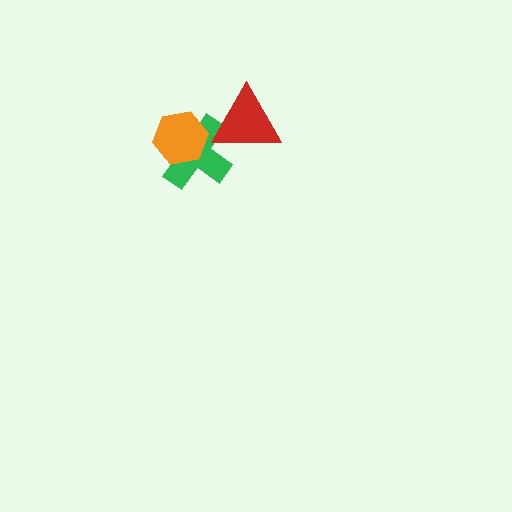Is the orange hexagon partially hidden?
No, no other shape covers it.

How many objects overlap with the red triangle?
1 object overlaps with the red triangle.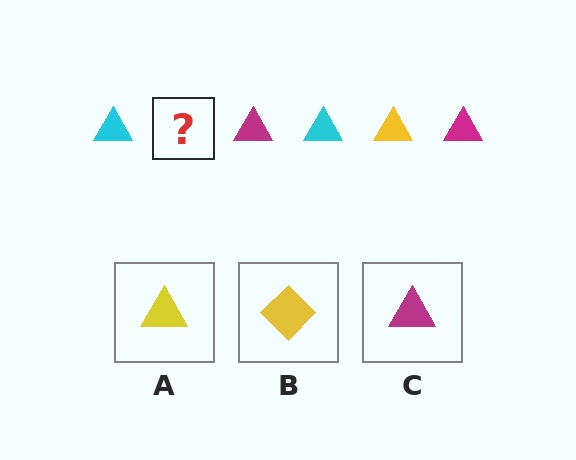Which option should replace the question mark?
Option A.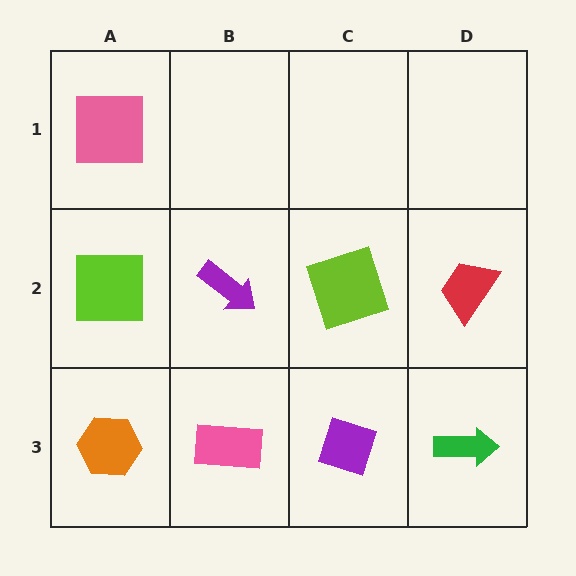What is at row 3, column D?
A green arrow.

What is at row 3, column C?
A purple diamond.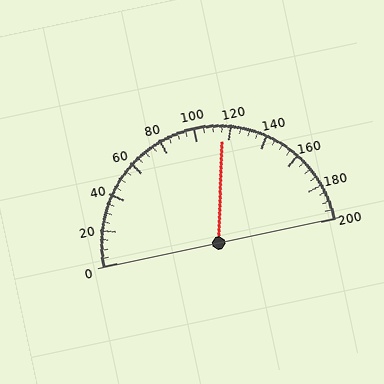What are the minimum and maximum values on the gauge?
The gauge ranges from 0 to 200.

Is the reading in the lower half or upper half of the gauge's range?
The reading is in the upper half of the range (0 to 200).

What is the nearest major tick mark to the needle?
The nearest major tick mark is 120.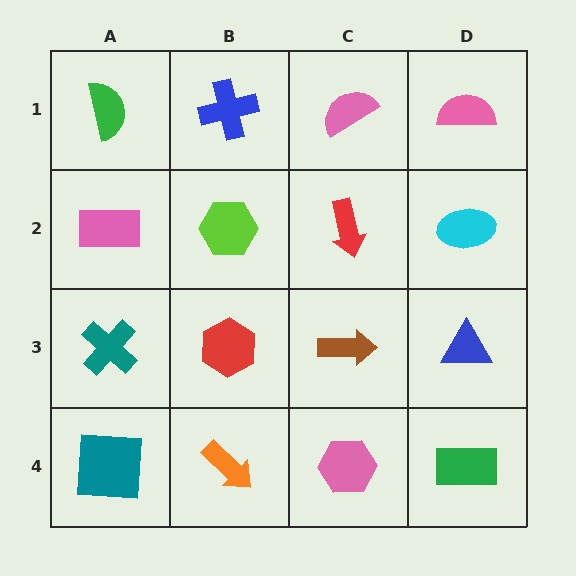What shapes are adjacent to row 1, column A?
A pink rectangle (row 2, column A), a blue cross (row 1, column B).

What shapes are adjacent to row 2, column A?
A green semicircle (row 1, column A), a teal cross (row 3, column A), a lime hexagon (row 2, column B).